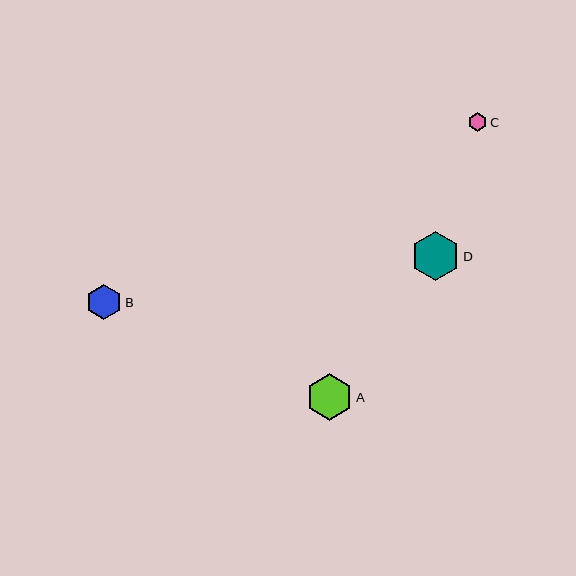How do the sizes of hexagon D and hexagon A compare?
Hexagon D and hexagon A are approximately the same size.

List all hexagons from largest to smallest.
From largest to smallest: D, A, B, C.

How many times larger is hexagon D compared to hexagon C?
Hexagon D is approximately 2.5 times the size of hexagon C.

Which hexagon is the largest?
Hexagon D is the largest with a size of approximately 49 pixels.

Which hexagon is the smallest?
Hexagon C is the smallest with a size of approximately 19 pixels.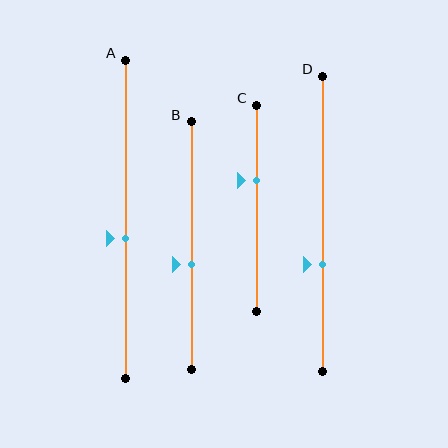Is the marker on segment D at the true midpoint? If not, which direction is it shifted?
No, the marker on segment D is shifted downward by about 14% of the segment length.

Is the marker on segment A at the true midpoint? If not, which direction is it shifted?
No, the marker on segment A is shifted downward by about 6% of the segment length.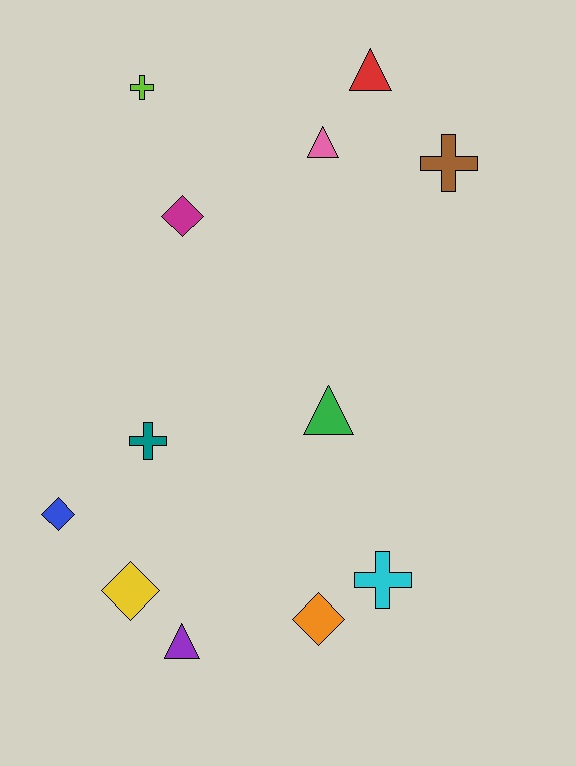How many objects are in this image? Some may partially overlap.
There are 12 objects.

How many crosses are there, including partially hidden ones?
There are 4 crosses.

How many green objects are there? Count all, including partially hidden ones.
There is 1 green object.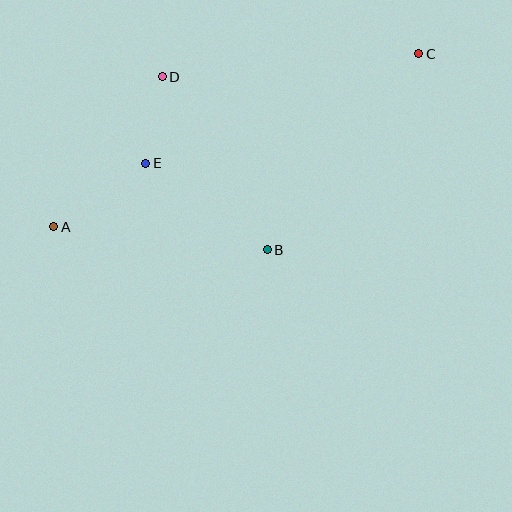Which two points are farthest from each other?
Points A and C are farthest from each other.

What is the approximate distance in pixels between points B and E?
The distance between B and E is approximately 149 pixels.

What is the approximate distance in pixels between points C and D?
The distance between C and D is approximately 258 pixels.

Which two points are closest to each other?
Points D and E are closest to each other.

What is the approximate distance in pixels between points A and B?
The distance between A and B is approximately 215 pixels.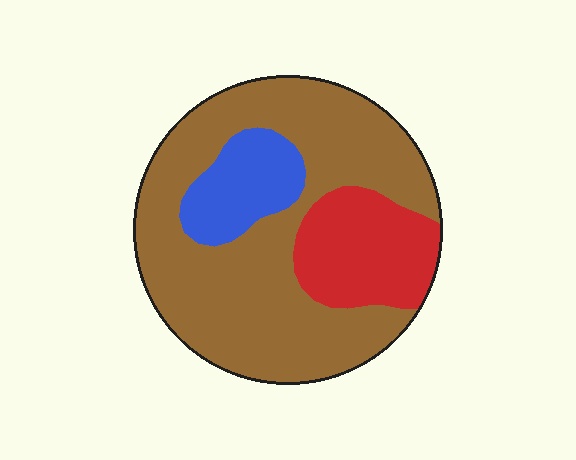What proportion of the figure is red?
Red takes up less than a quarter of the figure.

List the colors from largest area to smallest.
From largest to smallest: brown, red, blue.